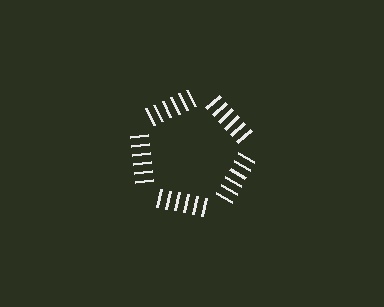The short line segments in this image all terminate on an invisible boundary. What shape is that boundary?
An illusory pentagon — the line segments terminate on its edges but no continuous stroke is drawn.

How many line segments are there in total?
30 — 6 along each of the 5 edges.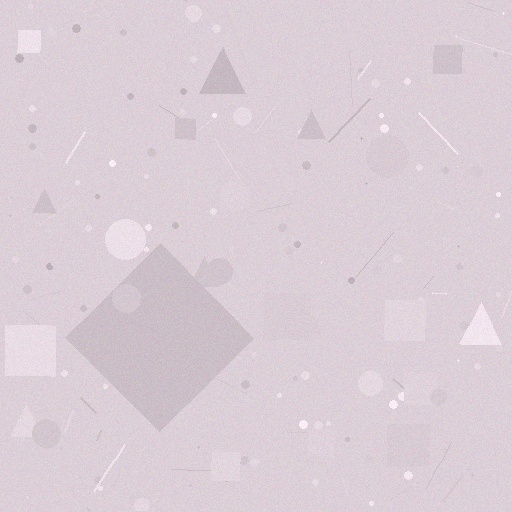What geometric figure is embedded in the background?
A diamond is embedded in the background.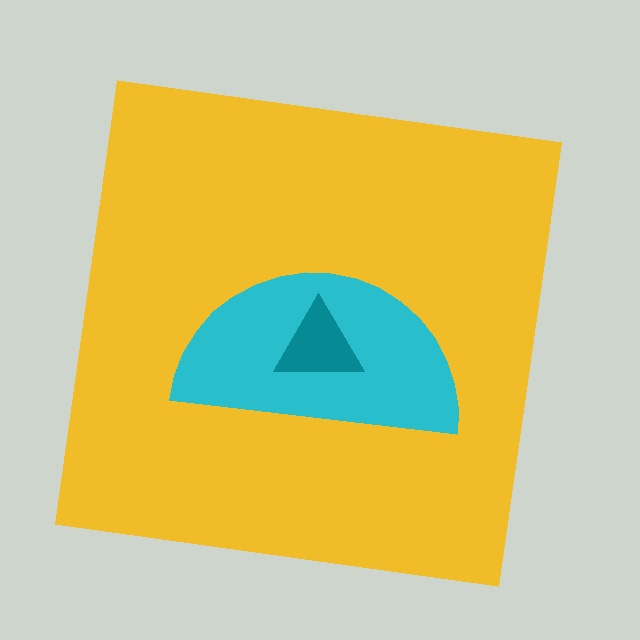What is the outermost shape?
The yellow square.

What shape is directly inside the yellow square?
The cyan semicircle.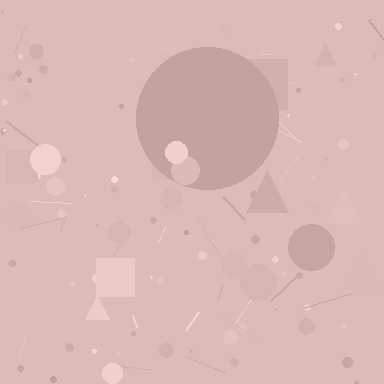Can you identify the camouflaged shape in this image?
The camouflaged shape is a circle.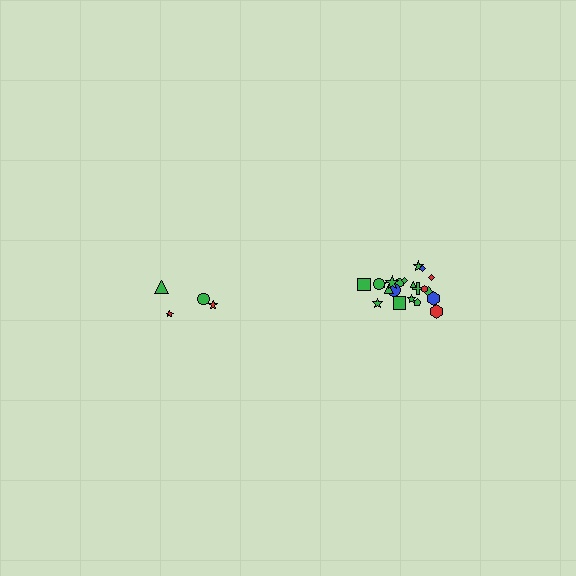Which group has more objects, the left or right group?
The right group.